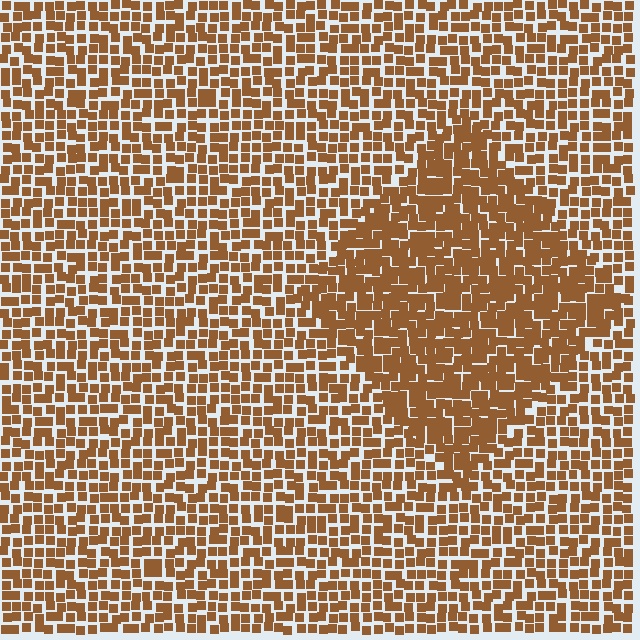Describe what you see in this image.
The image contains small brown elements arranged at two different densities. A diamond-shaped region is visible where the elements are more densely packed than the surrounding area.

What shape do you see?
I see a diamond.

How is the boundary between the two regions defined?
The boundary is defined by a change in element density (approximately 1.5x ratio). All elements are the same color, size, and shape.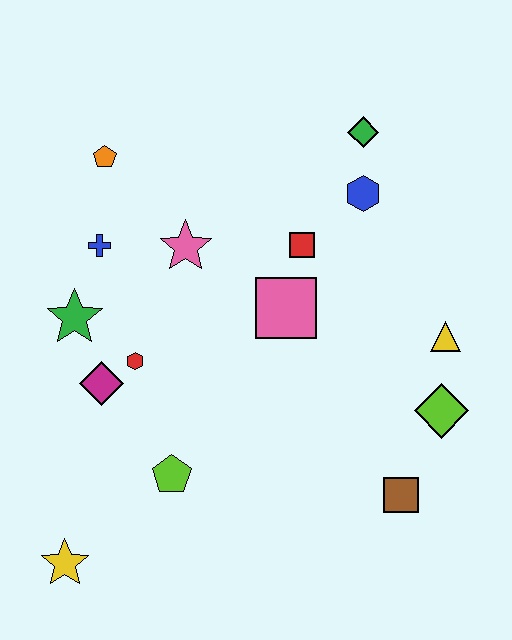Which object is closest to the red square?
The pink square is closest to the red square.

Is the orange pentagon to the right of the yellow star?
Yes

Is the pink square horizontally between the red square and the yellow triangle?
No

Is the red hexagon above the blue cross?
No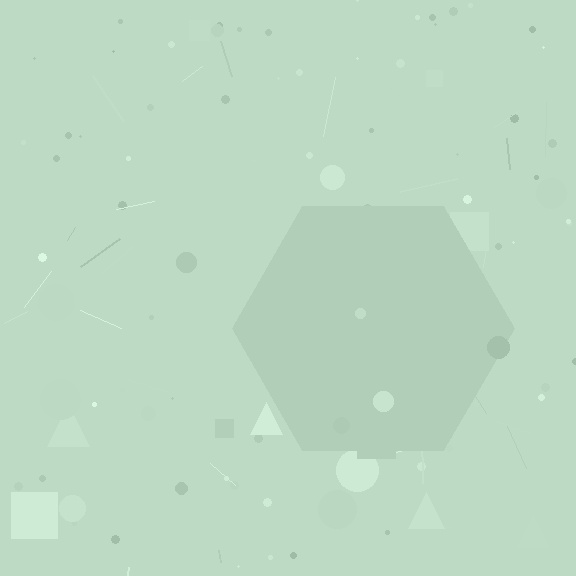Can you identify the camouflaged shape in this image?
The camouflaged shape is a hexagon.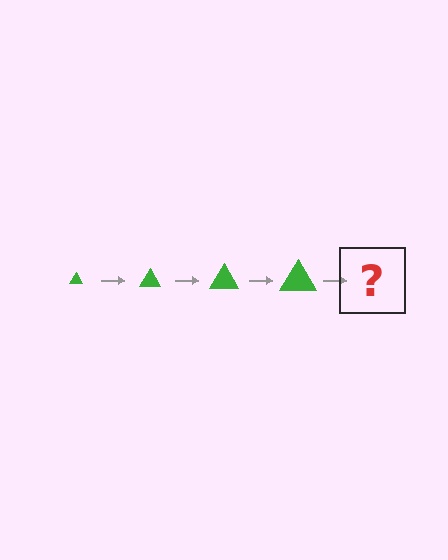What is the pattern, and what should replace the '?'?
The pattern is that the triangle gets progressively larger each step. The '?' should be a green triangle, larger than the previous one.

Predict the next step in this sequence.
The next step is a green triangle, larger than the previous one.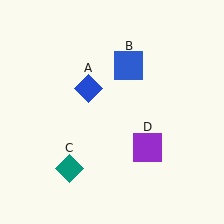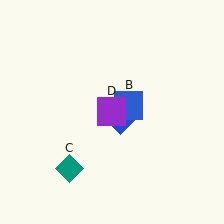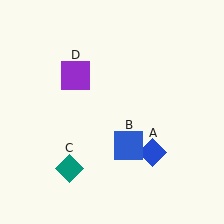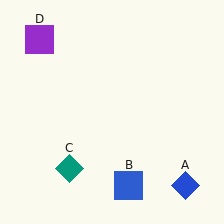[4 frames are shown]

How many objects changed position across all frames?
3 objects changed position: blue diamond (object A), blue square (object B), purple square (object D).